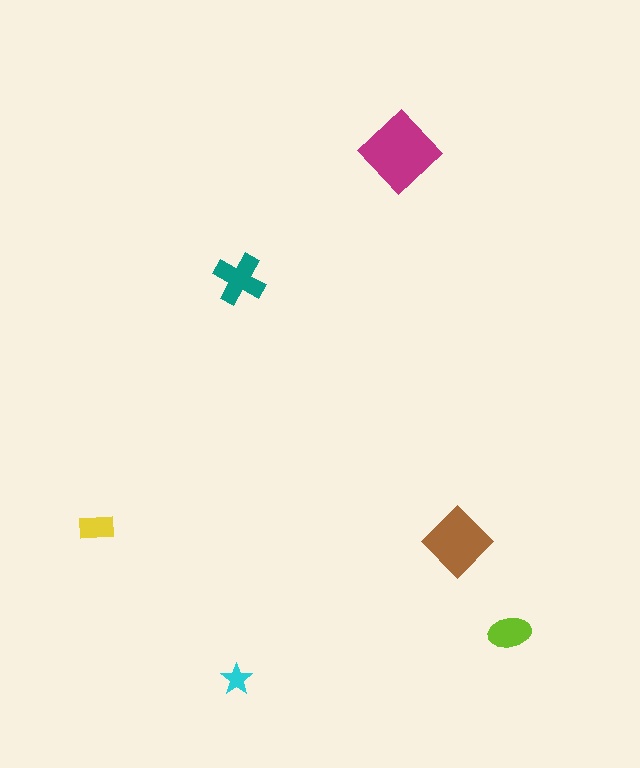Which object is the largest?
The magenta diamond.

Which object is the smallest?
The cyan star.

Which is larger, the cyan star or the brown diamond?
The brown diamond.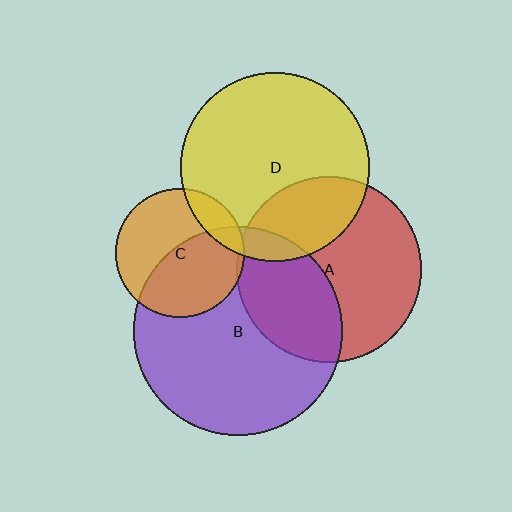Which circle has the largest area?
Circle B (purple).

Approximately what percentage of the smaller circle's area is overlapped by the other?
Approximately 50%.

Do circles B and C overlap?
Yes.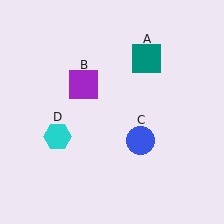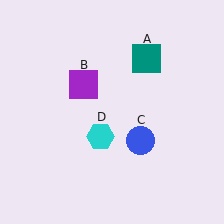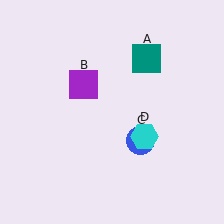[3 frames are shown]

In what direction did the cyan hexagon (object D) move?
The cyan hexagon (object D) moved right.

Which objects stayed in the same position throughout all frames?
Teal square (object A) and purple square (object B) and blue circle (object C) remained stationary.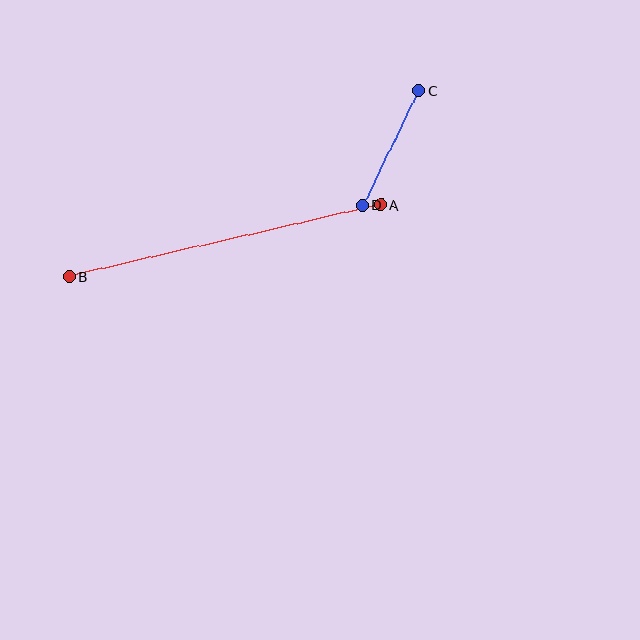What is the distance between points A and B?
The distance is approximately 320 pixels.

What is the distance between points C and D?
The distance is approximately 128 pixels.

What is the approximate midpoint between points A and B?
The midpoint is at approximately (225, 241) pixels.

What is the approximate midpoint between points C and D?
The midpoint is at approximately (391, 148) pixels.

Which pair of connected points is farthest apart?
Points A and B are farthest apart.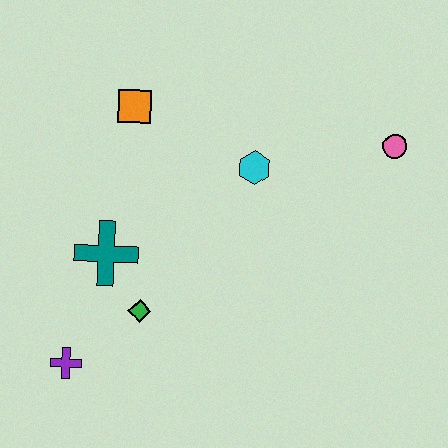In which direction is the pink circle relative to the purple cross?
The pink circle is to the right of the purple cross.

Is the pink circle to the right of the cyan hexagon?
Yes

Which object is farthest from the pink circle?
The purple cross is farthest from the pink circle.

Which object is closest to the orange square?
The cyan hexagon is closest to the orange square.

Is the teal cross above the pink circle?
No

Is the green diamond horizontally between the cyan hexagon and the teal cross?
Yes